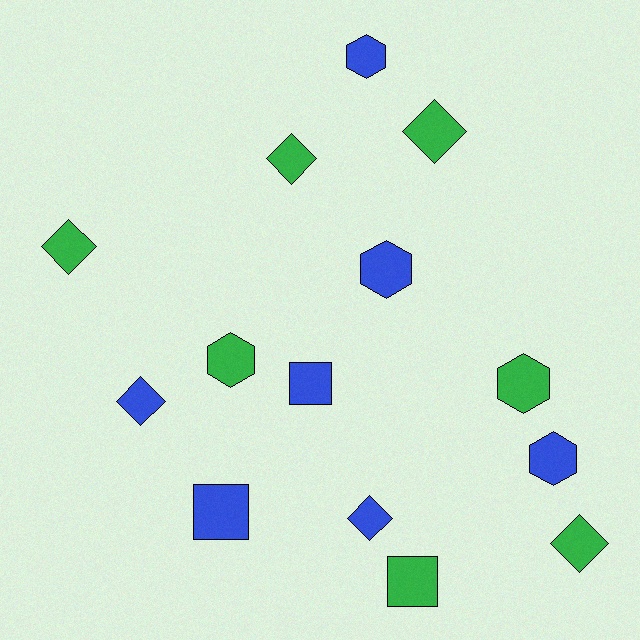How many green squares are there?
There is 1 green square.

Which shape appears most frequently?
Diamond, with 6 objects.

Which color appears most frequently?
Blue, with 7 objects.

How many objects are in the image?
There are 14 objects.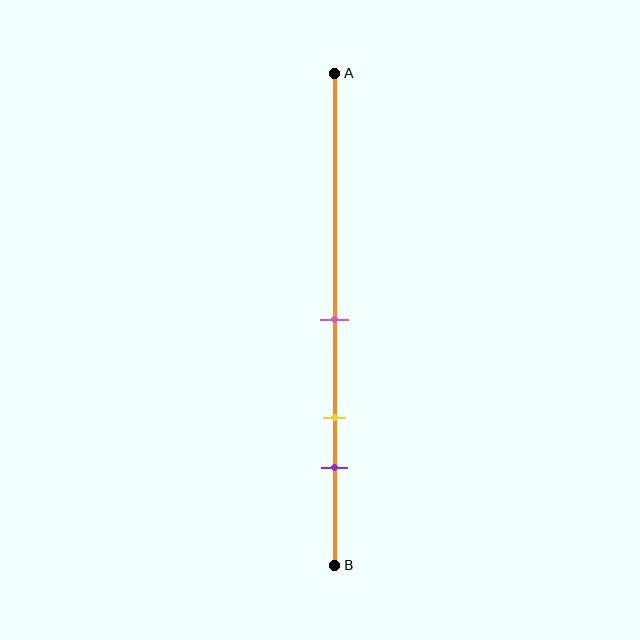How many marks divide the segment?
There are 3 marks dividing the segment.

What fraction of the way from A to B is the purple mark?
The purple mark is approximately 80% (0.8) of the way from A to B.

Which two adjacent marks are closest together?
The yellow and purple marks are the closest adjacent pair.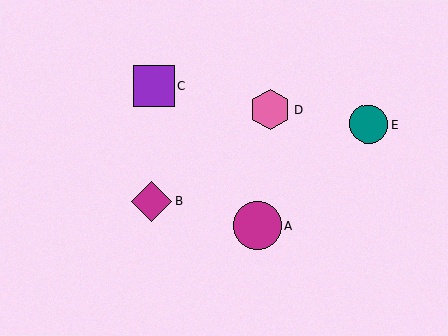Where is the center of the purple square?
The center of the purple square is at (154, 86).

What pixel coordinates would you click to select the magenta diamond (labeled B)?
Click at (152, 201) to select the magenta diamond B.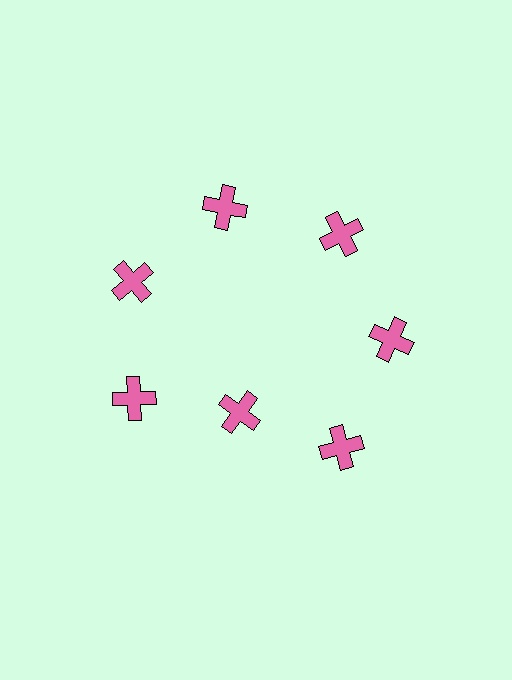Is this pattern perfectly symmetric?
No. The 7 pink crosses are arranged in a ring, but one element near the 6 o'clock position is pulled inward toward the center, breaking the 7-fold rotational symmetry.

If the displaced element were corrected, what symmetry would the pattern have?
It would have 7-fold rotational symmetry — the pattern would map onto itself every 51 degrees.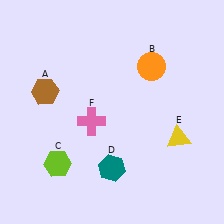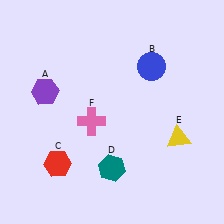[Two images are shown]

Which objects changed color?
A changed from brown to purple. B changed from orange to blue. C changed from lime to red.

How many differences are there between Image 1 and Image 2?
There are 3 differences between the two images.